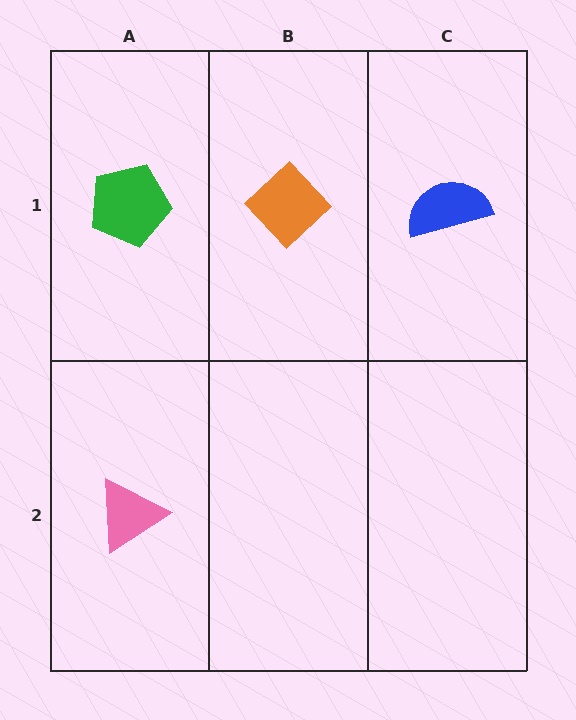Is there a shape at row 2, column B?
No, that cell is empty.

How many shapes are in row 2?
1 shape.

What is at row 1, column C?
A blue semicircle.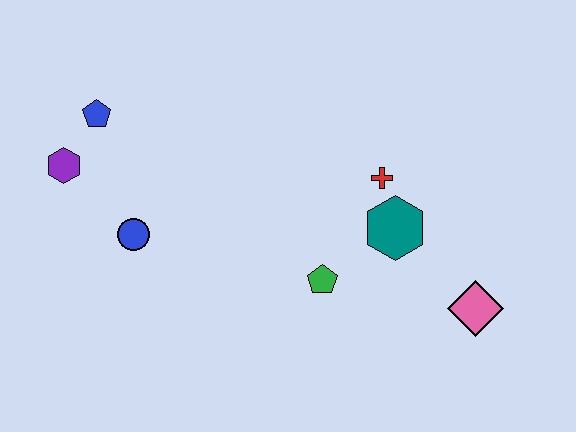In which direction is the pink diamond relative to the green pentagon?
The pink diamond is to the right of the green pentagon.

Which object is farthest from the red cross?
The purple hexagon is farthest from the red cross.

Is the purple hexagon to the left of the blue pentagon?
Yes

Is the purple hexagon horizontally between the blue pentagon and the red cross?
No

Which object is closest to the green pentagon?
The teal hexagon is closest to the green pentagon.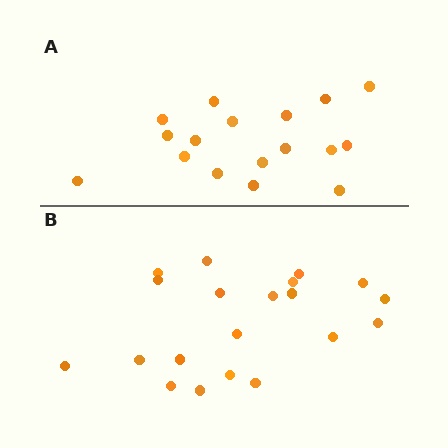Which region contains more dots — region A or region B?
Region B (the bottom region) has more dots.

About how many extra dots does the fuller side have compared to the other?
Region B has just a few more — roughly 2 or 3 more dots than region A.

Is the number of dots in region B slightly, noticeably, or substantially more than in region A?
Region B has only slightly more — the two regions are fairly close. The ratio is roughly 1.2 to 1.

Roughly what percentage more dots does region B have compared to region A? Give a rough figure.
About 20% more.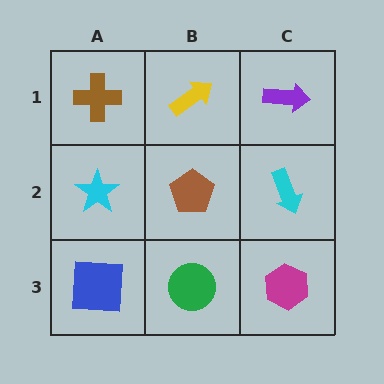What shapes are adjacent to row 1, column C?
A cyan arrow (row 2, column C), a yellow arrow (row 1, column B).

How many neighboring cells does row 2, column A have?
3.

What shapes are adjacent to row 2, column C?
A purple arrow (row 1, column C), a magenta hexagon (row 3, column C), a brown pentagon (row 2, column B).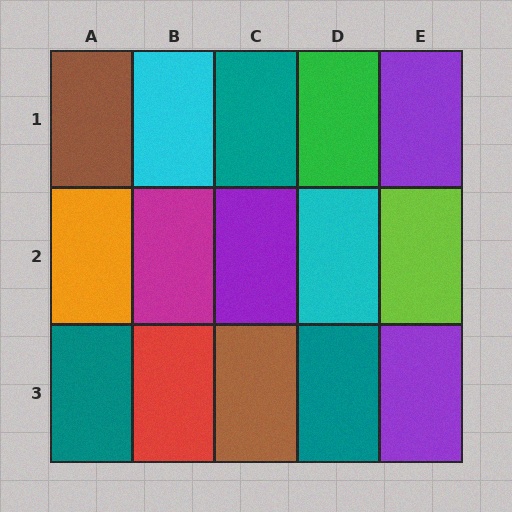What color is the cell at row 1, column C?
Teal.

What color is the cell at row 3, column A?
Teal.